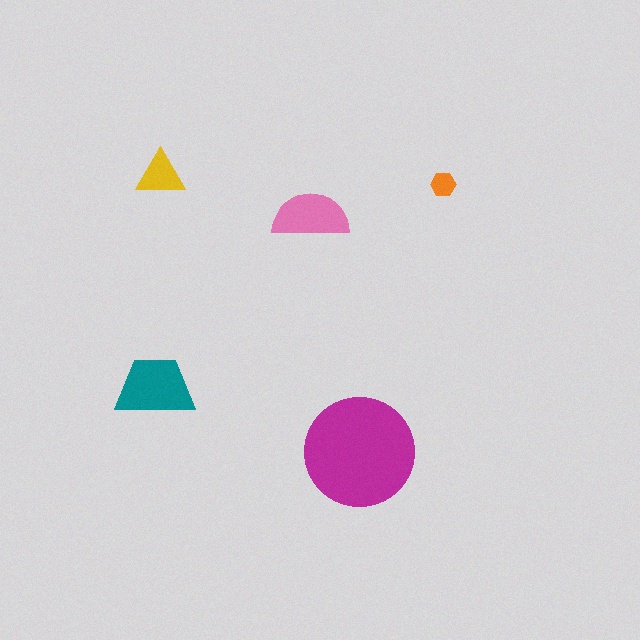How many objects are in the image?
There are 5 objects in the image.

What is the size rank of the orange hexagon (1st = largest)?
5th.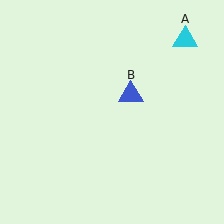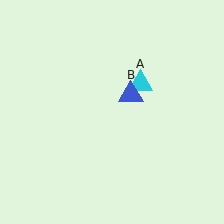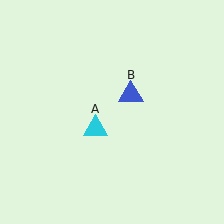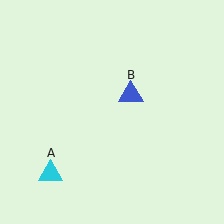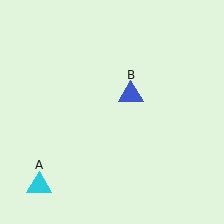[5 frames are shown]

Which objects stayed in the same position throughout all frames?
Blue triangle (object B) remained stationary.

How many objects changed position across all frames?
1 object changed position: cyan triangle (object A).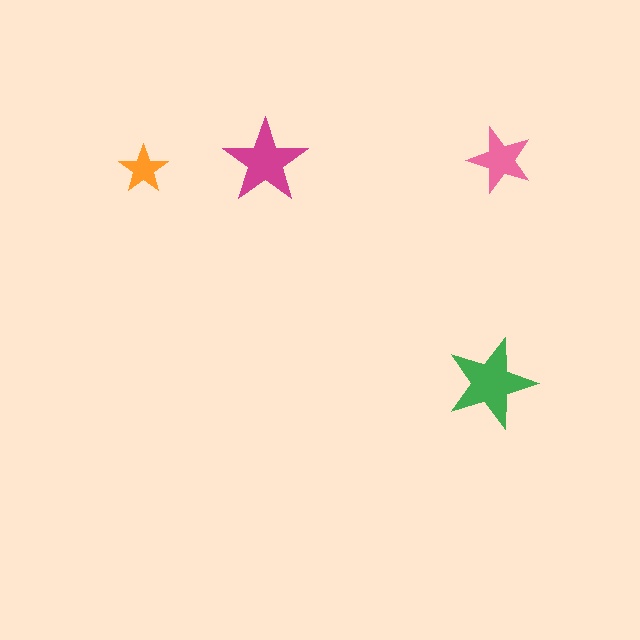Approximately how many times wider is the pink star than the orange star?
About 1.5 times wider.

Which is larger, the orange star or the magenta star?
The magenta one.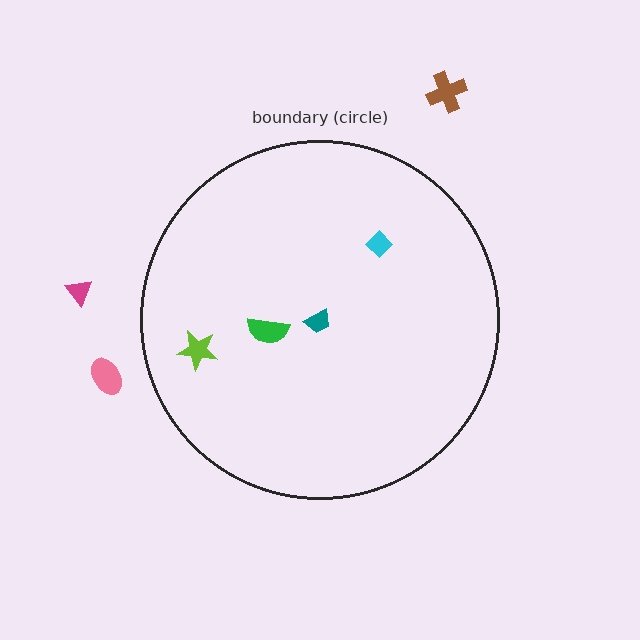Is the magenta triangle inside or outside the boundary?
Outside.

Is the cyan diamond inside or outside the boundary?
Inside.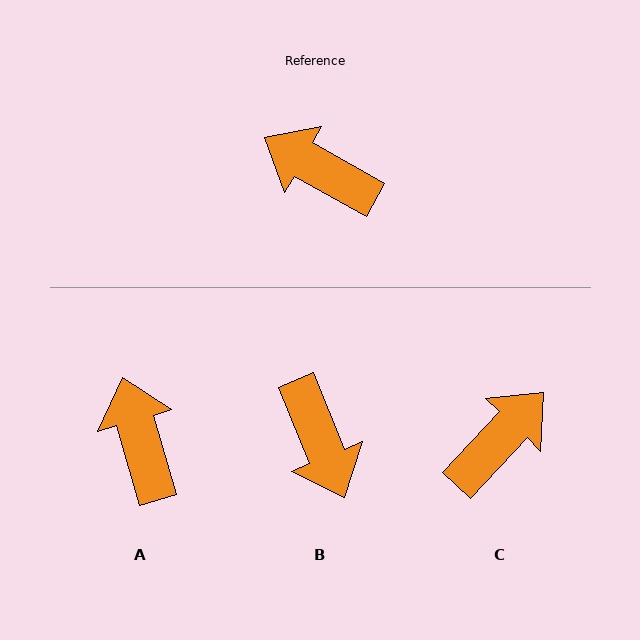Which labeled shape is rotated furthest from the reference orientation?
B, about 141 degrees away.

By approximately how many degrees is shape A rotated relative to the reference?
Approximately 45 degrees clockwise.